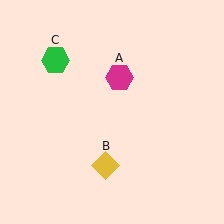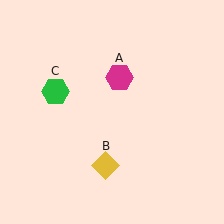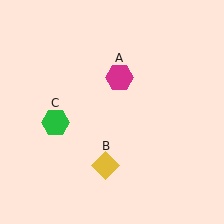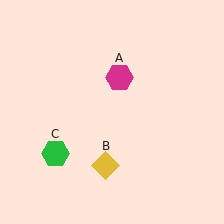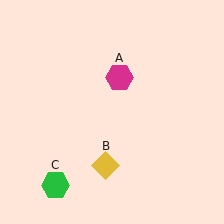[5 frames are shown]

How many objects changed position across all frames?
1 object changed position: green hexagon (object C).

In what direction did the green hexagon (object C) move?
The green hexagon (object C) moved down.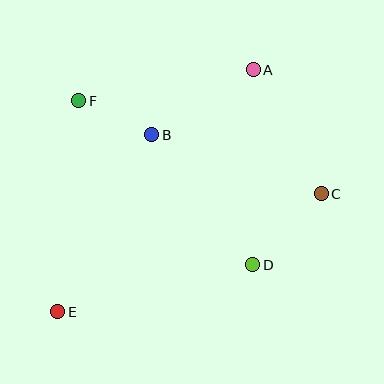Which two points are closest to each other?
Points B and F are closest to each other.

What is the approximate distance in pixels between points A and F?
The distance between A and F is approximately 178 pixels.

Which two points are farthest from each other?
Points A and E are farthest from each other.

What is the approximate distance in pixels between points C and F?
The distance between C and F is approximately 260 pixels.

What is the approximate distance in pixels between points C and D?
The distance between C and D is approximately 98 pixels.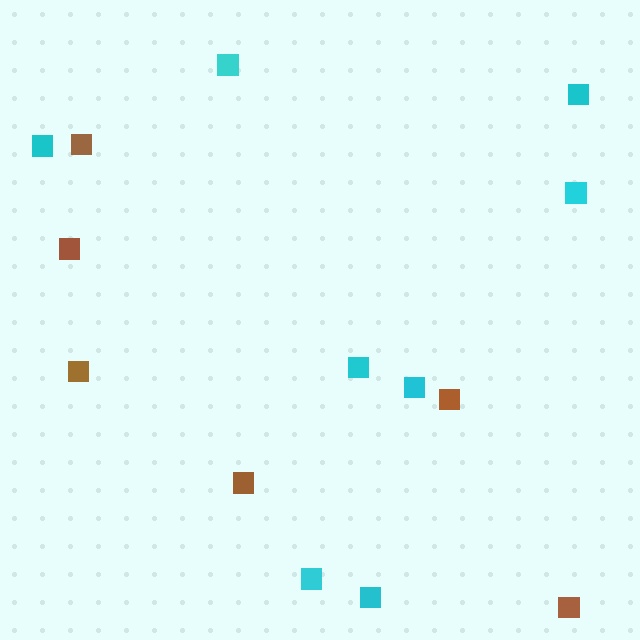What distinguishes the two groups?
There are 2 groups: one group of brown squares (6) and one group of cyan squares (8).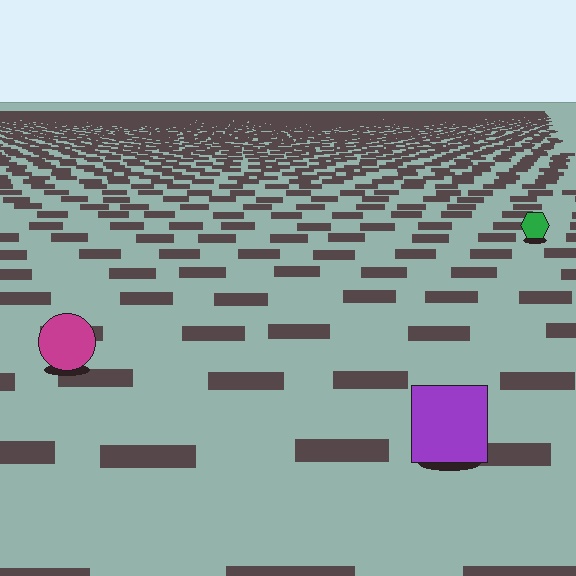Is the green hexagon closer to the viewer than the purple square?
No. The purple square is closer — you can tell from the texture gradient: the ground texture is coarser near it.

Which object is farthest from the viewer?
The green hexagon is farthest from the viewer. It appears smaller and the ground texture around it is denser.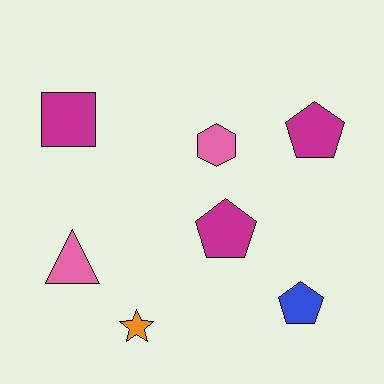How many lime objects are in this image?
There are no lime objects.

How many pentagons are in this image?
There are 3 pentagons.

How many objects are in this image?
There are 7 objects.